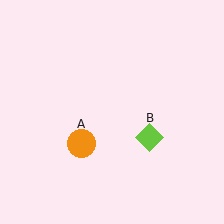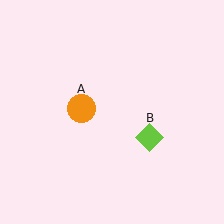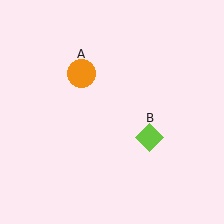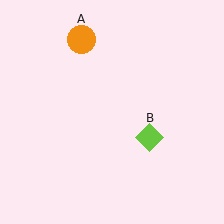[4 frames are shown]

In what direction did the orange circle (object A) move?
The orange circle (object A) moved up.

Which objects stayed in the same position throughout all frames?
Lime diamond (object B) remained stationary.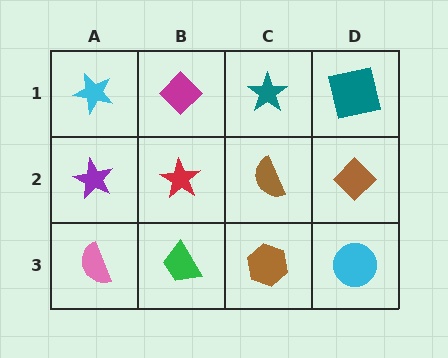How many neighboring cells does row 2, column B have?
4.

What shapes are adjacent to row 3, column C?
A brown semicircle (row 2, column C), a green trapezoid (row 3, column B), a cyan circle (row 3, column D).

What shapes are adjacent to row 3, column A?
A purple star (row 2, column A), a green trapezoid (row 3, column B).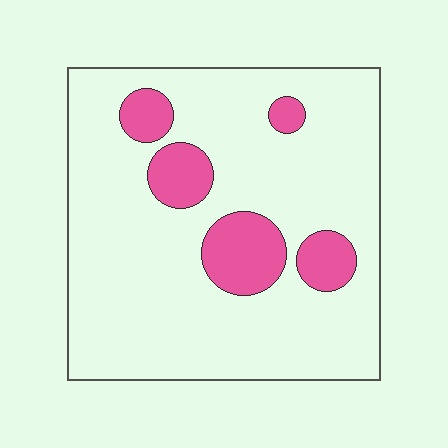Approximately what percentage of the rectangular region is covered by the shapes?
Approximately 15%.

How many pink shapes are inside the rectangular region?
5.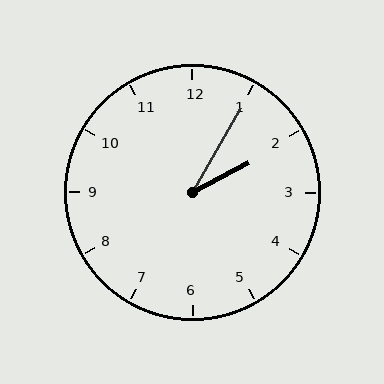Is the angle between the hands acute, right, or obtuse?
It is acute.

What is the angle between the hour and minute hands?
Approximately 32 degrees.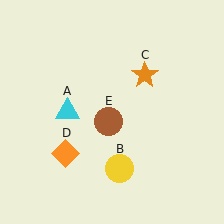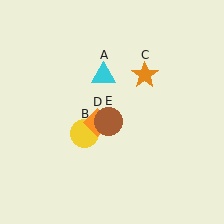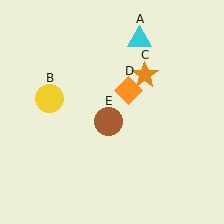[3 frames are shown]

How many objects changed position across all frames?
3 objects changed position: cyan triangle (object A), yellow circle (object B), orange diamond (object D).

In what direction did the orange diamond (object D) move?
The orange diamond (object D) moved up and to the right.